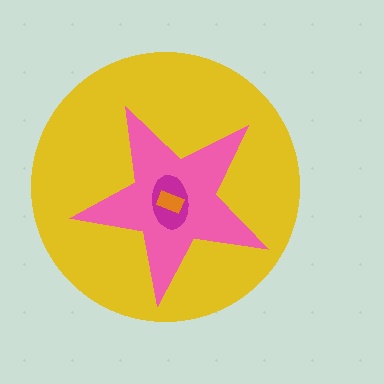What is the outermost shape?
The yellow circle.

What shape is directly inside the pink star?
The magenta ellipse.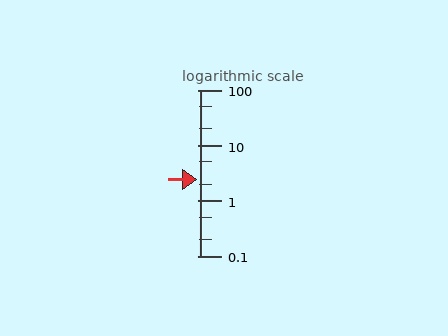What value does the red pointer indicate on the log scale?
The pointer indicates approximately 2.4.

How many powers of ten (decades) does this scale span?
The scale spans 3 decades, from 0.1 to 100.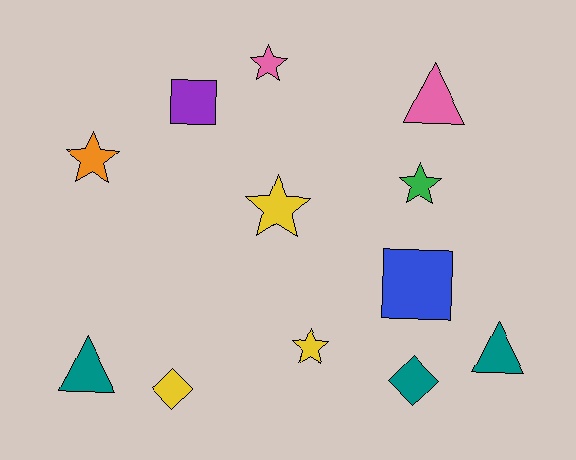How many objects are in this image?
There are 12 objects.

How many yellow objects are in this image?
There are 3 yellow objects.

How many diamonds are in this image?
There are 2 diamonds.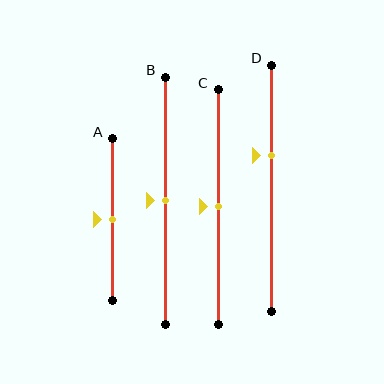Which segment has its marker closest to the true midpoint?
Segment A has its marker closest to the true midpoint.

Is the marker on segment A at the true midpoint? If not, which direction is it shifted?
Yes, the marker on segment A is at the true midpoint.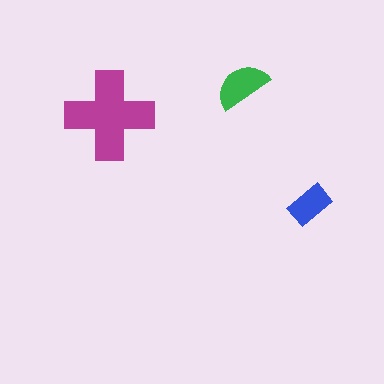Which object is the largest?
The magenta cross.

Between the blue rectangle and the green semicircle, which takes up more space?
The green semicircle.